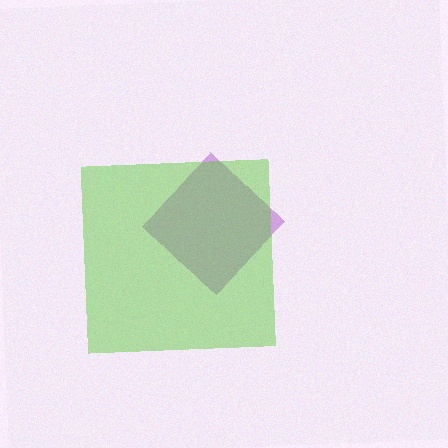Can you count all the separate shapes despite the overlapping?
Yes, there are 2 separate shapes.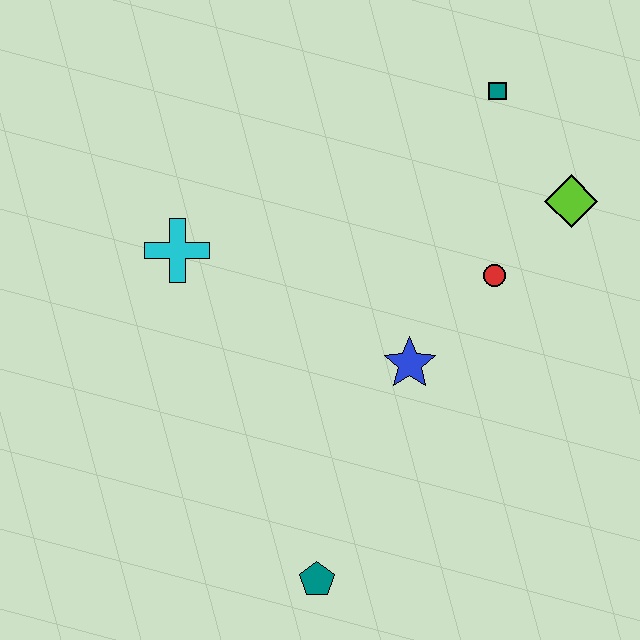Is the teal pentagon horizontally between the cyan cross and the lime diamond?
Yes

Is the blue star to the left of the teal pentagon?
No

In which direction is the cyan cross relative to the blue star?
The cyan cross is to the left of the blue star.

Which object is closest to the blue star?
The red circle is closest to the blue star.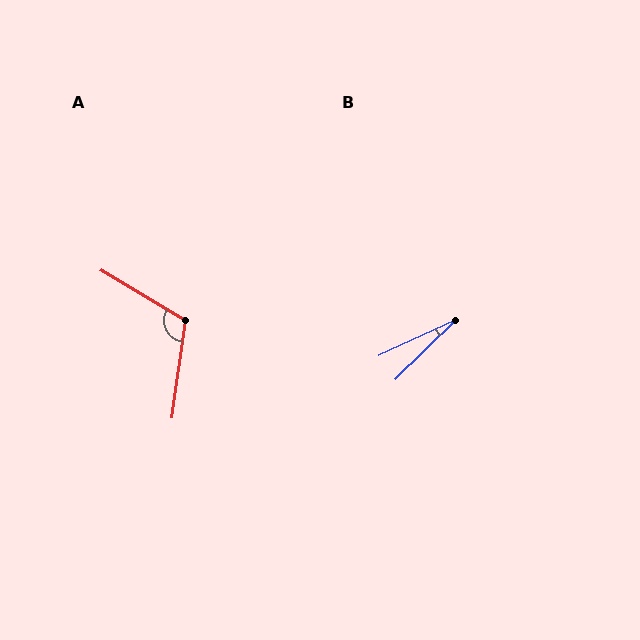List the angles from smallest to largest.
B (20°), A (113°).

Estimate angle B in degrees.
Approximately 20 degrees.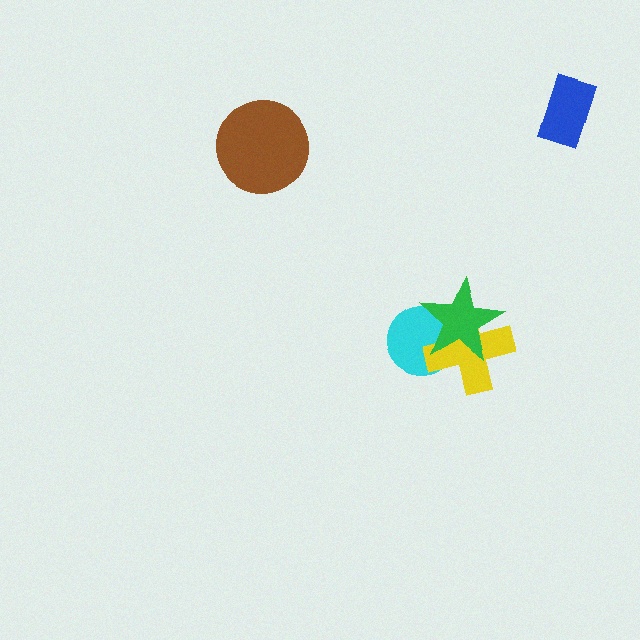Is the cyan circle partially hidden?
Yes, it is partially covered by another shape.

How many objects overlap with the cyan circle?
2 objects overlap with the cyan circle.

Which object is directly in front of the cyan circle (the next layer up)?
The yellow cross is directly in front of the cyan circle.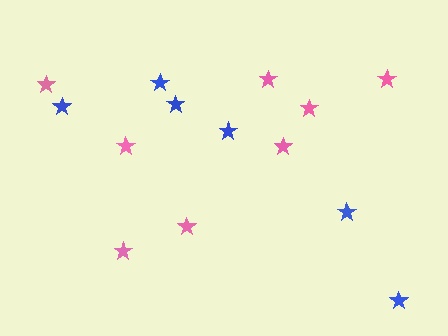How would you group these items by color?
There are 2 groups: one group of blue stars (6) and one group of pink stars (8).